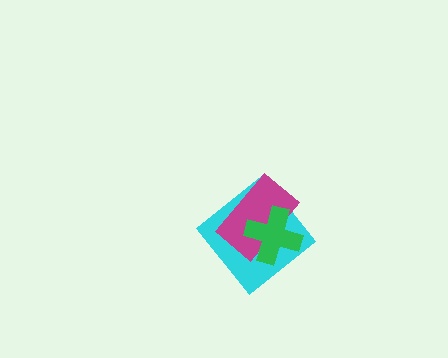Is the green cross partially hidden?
No, no other shape covers it.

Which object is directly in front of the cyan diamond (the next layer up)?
The magenta rectangle is directly in front of the cyan diamond.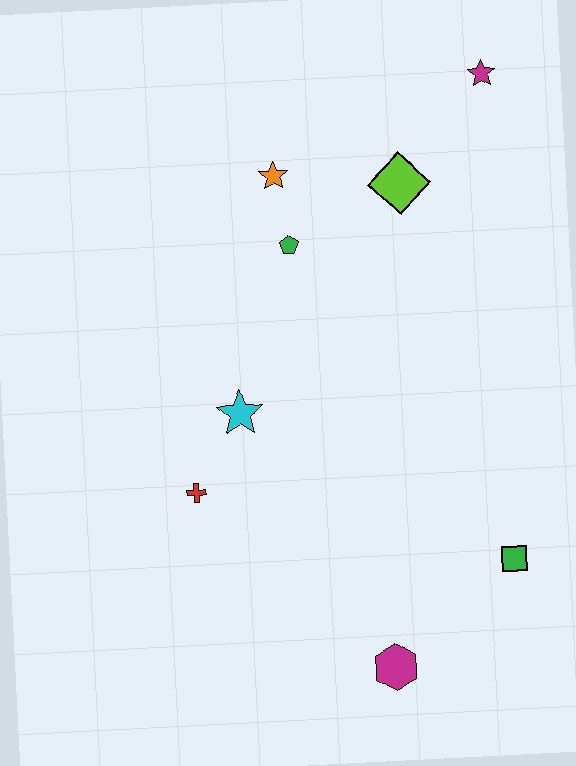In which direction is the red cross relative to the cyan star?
The red cross is below the cyan star.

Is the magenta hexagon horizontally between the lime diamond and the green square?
No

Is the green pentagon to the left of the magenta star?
Yes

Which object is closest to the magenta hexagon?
The green square is closest to the magenta hexagon.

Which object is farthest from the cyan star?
The magenta star is farthest from the cyan star.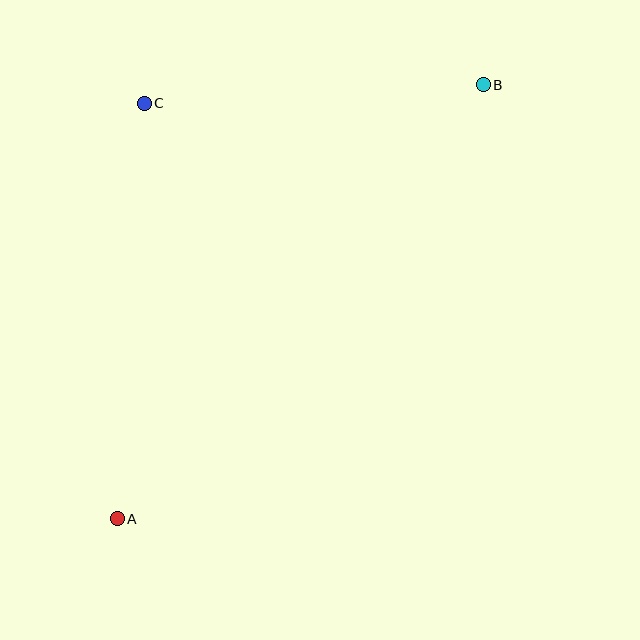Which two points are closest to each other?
Points B and C are closest to each other.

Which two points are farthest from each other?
Points A and B are farthest from each other.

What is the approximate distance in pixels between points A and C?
The distance between A and C is approximately 416 pixels.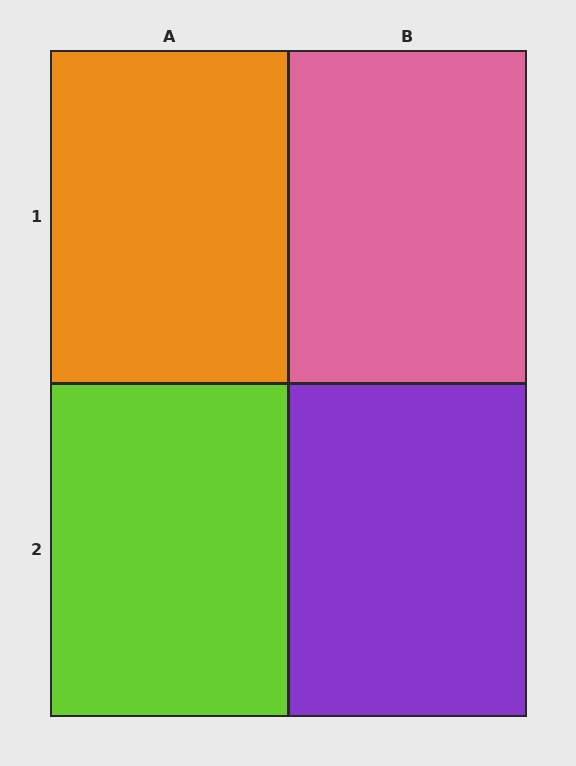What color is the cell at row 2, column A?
Lime.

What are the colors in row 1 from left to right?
Orange, pink.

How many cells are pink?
1 cell is pink.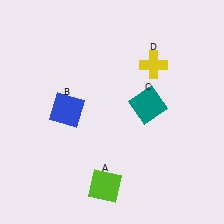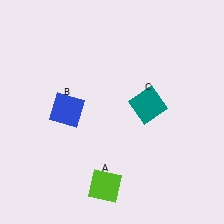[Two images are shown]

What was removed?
The yellow cross (D) was removed in Image 2.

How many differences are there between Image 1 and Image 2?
There is 1 difference between the two images.